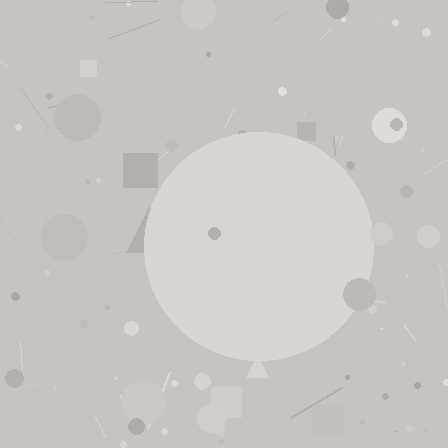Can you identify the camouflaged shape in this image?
The camouflaged shape is a circle.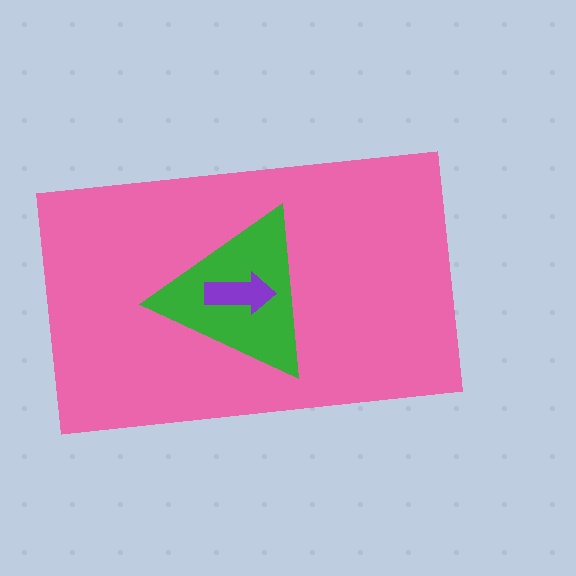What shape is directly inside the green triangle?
The purple arrow.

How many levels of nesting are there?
3.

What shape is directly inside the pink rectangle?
The green triangle.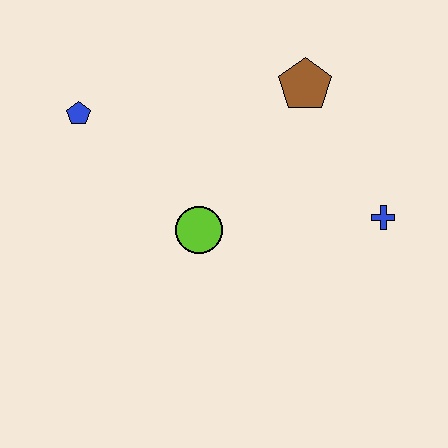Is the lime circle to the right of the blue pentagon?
Yes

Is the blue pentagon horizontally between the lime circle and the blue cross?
No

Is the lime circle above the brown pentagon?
No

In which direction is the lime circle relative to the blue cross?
The lime circle is to the left of the blue cross.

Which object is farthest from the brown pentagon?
The blue pentagon is farthest from the brown pentagon.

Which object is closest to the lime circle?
The blue pentagon is closest to the lime circle.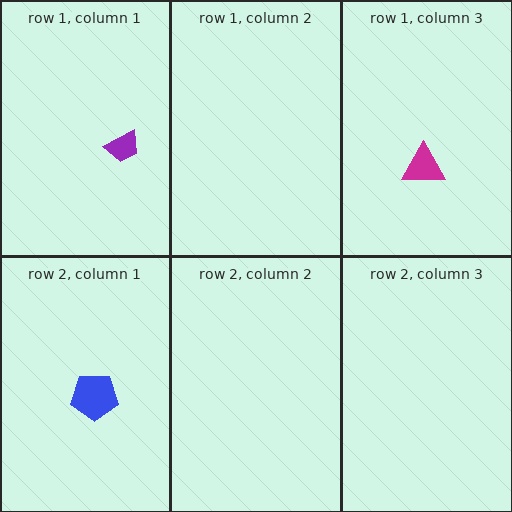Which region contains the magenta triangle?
The row 1, column 3 region.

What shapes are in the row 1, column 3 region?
The magenta triangle.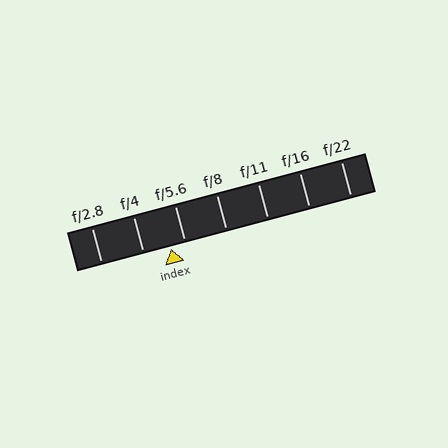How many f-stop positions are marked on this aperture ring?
There are 7 f-stop positions marked.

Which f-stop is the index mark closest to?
The index mark is closest to f/5.6.